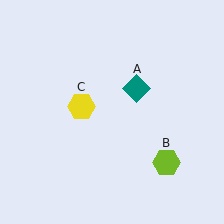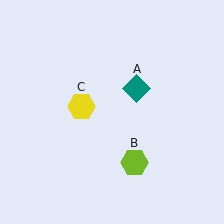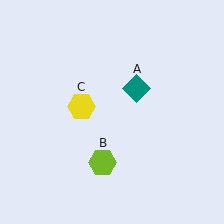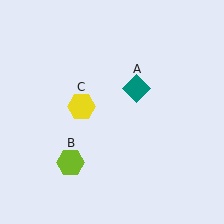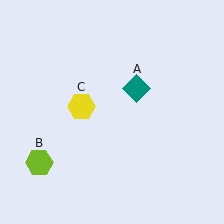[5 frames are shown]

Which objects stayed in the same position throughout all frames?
Teal diamond (object A) and yellow hexagon (object C) remained stationary.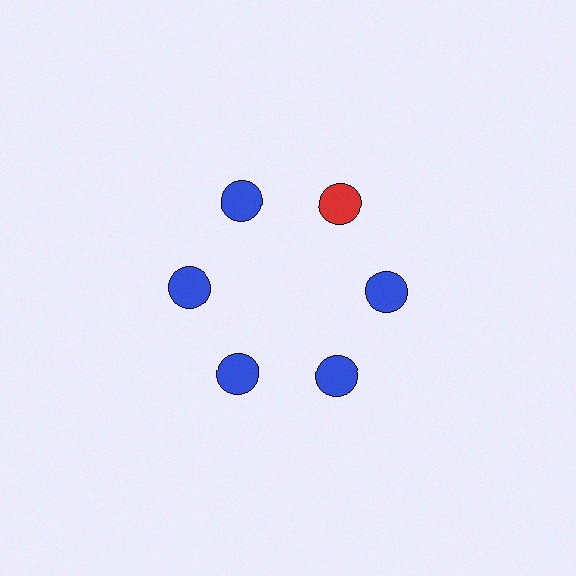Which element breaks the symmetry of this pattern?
The red circle at roughly the 1 o'clock position breaks the symmetry. All other shapes are blue circles.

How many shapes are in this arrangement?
There are 6 shapes arranged in a ring pattern.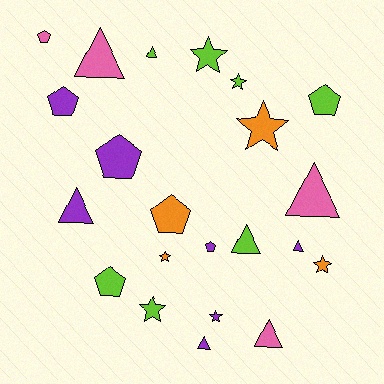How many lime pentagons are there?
There are 2 lime pentagons.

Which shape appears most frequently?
Triangle, with 8 objects.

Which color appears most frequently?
Purple, with 7 objects.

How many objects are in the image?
There are 22 objects.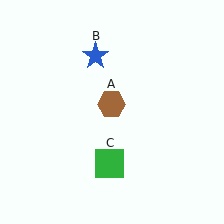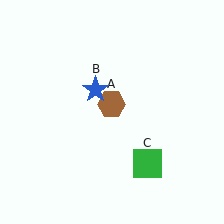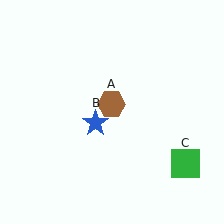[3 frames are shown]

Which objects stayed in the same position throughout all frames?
Brown hexagon (object A) remained stationary.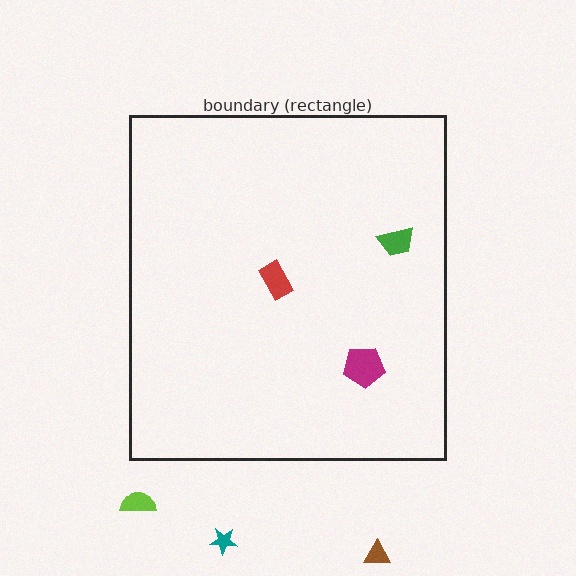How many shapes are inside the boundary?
3 inside, 3 outside.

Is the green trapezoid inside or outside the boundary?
Inside.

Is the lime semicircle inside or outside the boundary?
Outside.